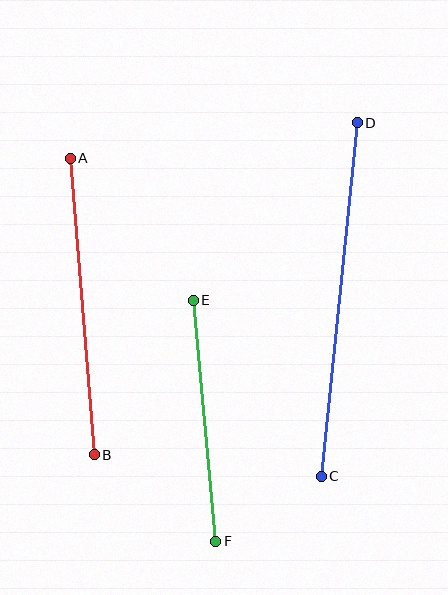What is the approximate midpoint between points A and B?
The midpoint is at approximately (82, 306) pixels.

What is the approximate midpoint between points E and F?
The midpoint is at approximately (204, 421) pixels.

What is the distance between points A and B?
The distance is approximately 298 pixels.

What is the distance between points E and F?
The distance is approximately 242 pixels.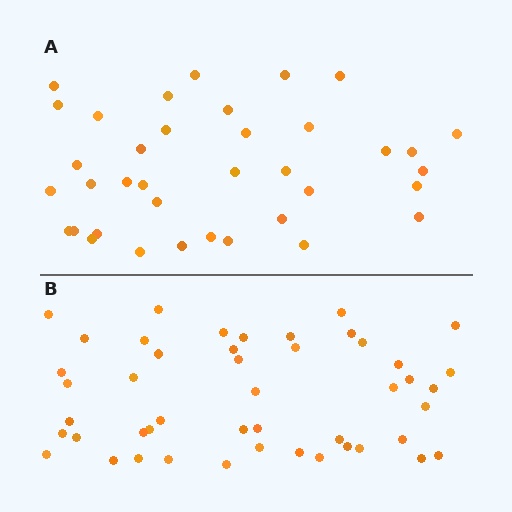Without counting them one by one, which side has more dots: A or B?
Region B (the bottom region) has more dots.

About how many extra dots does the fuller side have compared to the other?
Region B has roughly 10 or so more dots than region A.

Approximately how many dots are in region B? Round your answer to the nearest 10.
About 50 dots. (The exact count is 47, which rounds to 50.)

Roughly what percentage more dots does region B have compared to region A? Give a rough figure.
About 25% more.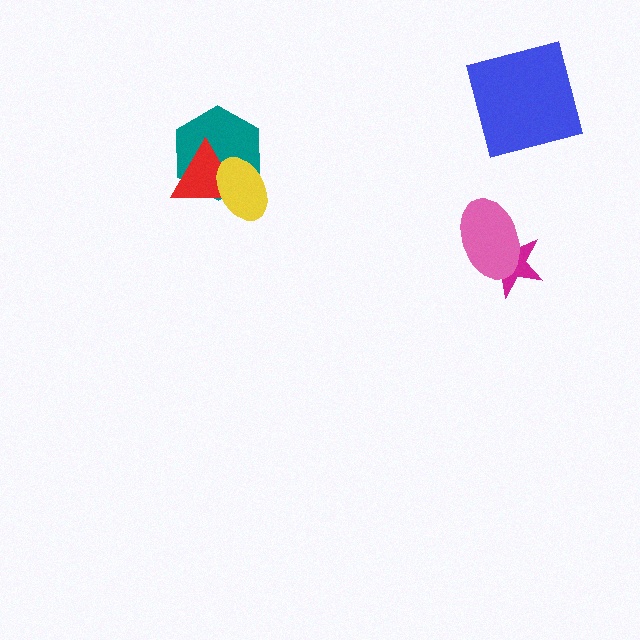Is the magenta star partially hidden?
Yes, it is partially covered by another shape.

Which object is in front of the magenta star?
The pink ellipse is in front of the magenta star.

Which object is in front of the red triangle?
The yellow ellipse is in front of the red triangle.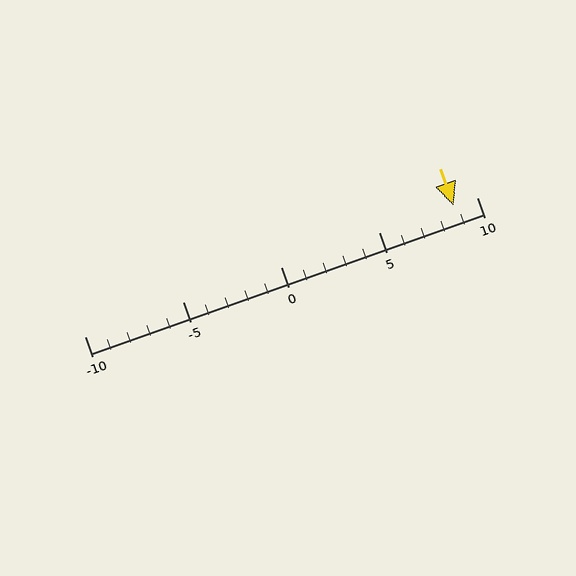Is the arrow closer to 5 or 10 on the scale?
The arrow is closer to 10.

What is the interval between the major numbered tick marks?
The major tick marks are spaced 5 units apart.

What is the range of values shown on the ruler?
The ruler shows values from -10 to 10.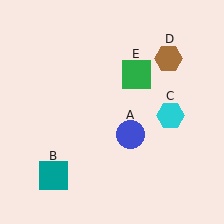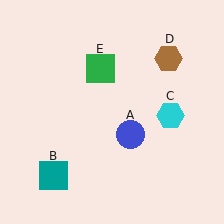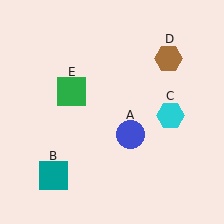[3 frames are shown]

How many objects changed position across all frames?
1 object changed position: green square (object E).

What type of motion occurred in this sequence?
The green square (object E) rotated counterclockwise around the center of the scene.